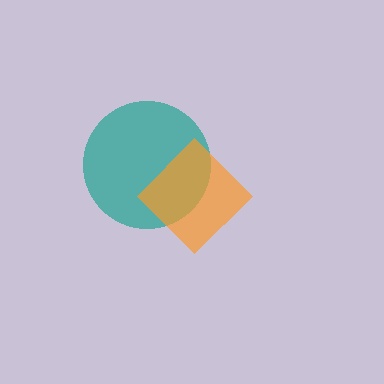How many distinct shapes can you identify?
There are 2 distinct shapes: a teal circle, an orange diamond.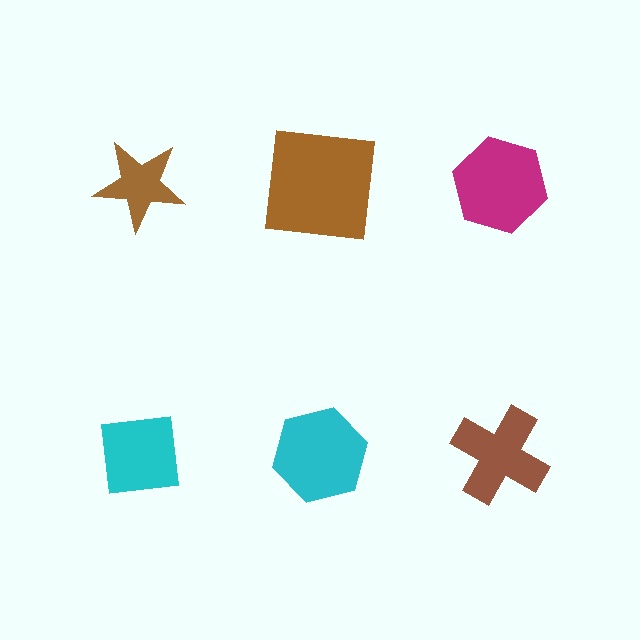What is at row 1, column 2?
A brown square.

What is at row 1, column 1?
A brown star.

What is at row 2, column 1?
A cyan square.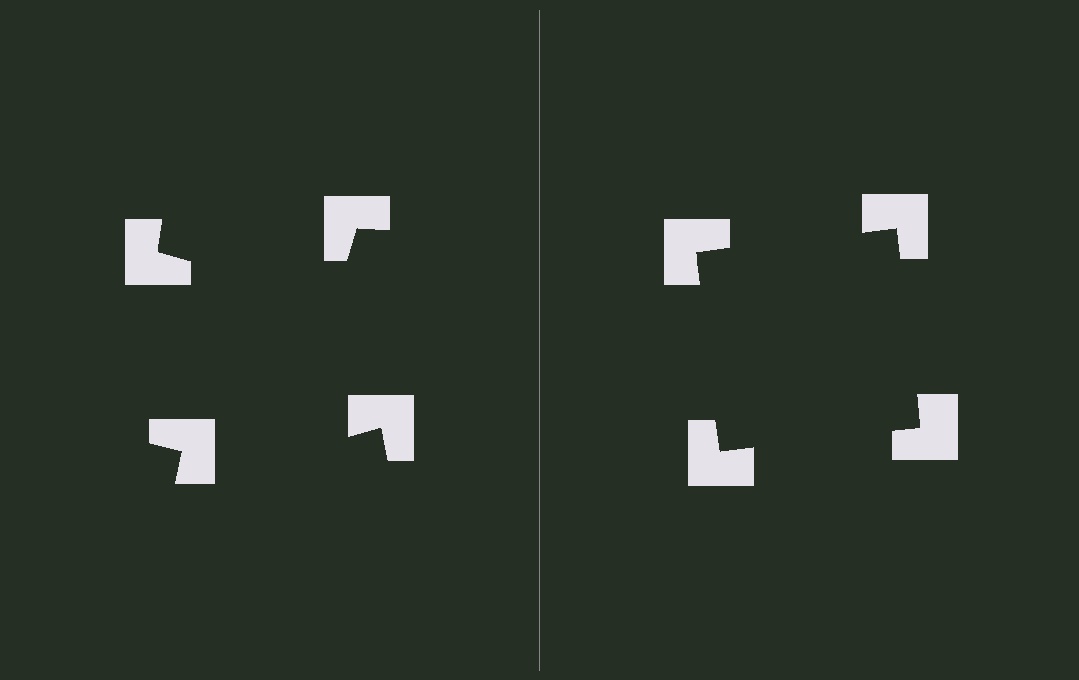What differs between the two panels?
The notched squares are positioned identically on both sides; only the wedge orientations differ. On the right they align to a square; on the left they are misaligned.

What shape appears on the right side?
An illusory square.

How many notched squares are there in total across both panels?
8 — 4 on each side.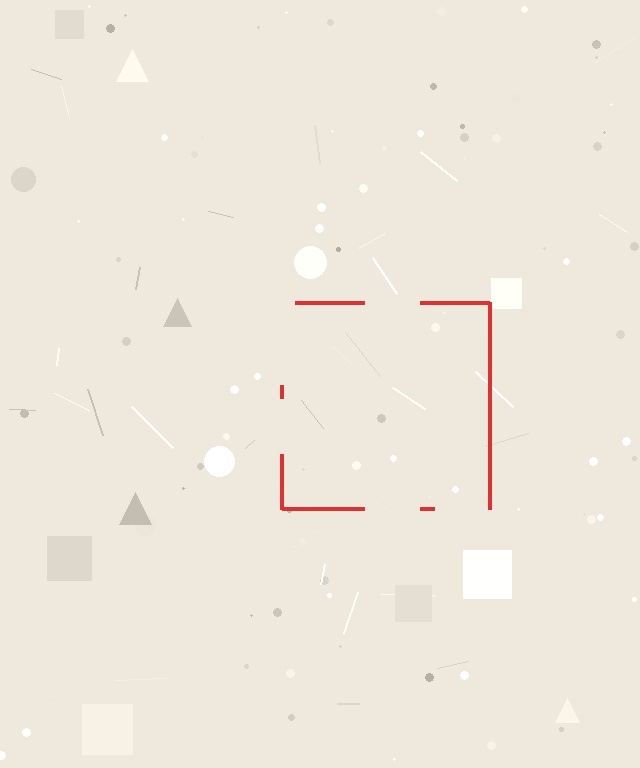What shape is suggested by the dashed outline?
The dashed outline suggests a square.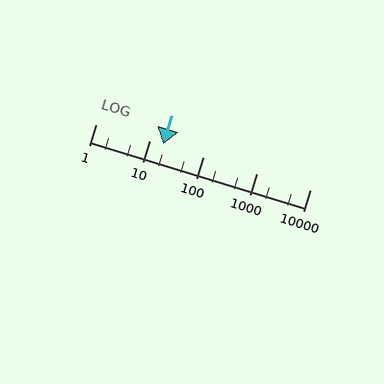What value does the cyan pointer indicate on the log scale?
The pointer indicates approximately 18.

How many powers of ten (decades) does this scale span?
The scale spans 4 decades, from 1 to 10000.